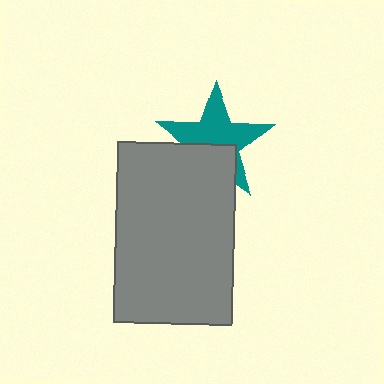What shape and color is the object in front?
The object in front is a gray rectangle.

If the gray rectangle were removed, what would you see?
You would see the complete teal star.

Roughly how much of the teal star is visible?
About half of it is visible (roughly 64%).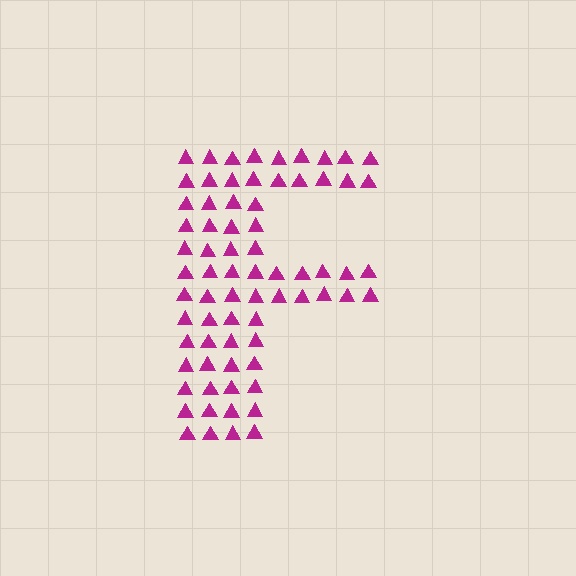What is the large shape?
The large shape is the letter F.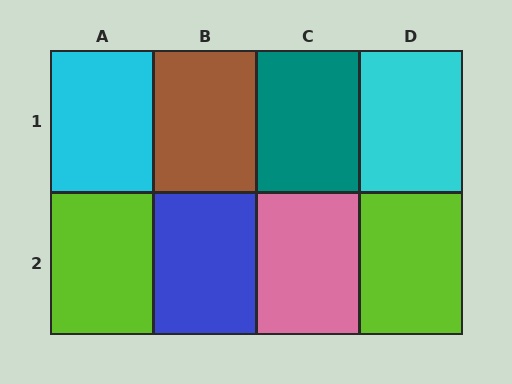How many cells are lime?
2 cells are lime.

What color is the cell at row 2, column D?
Lime.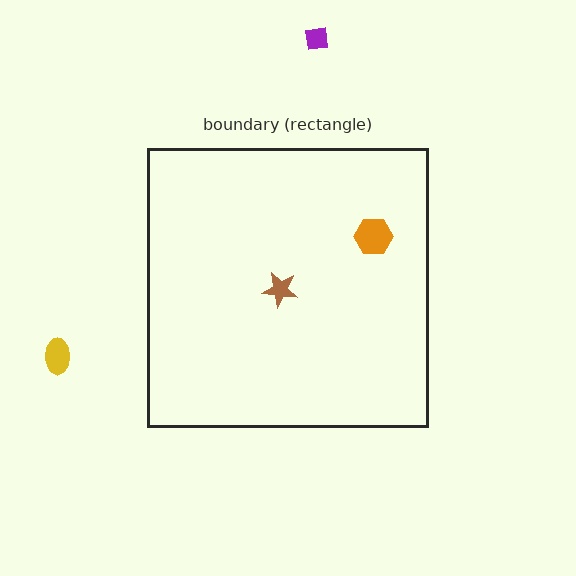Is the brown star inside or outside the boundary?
Inside.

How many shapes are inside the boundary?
2 inside, 2 outside.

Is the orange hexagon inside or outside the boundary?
Inside.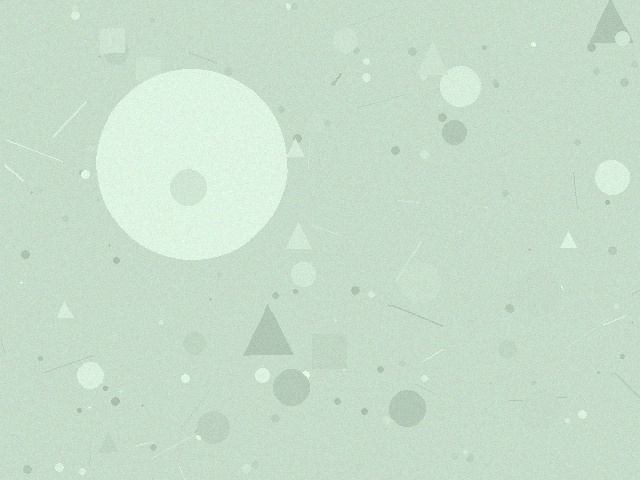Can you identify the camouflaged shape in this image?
The camouflaged shape is a circle.